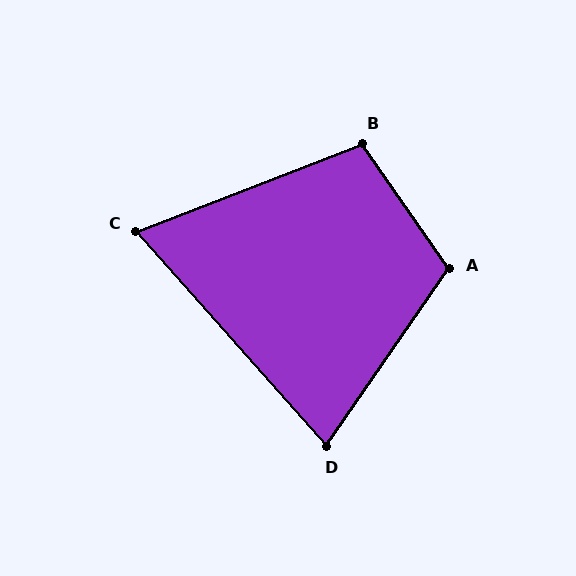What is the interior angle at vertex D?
Approximately 76 degrees (acute).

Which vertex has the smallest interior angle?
C, at approximately 70 degrees.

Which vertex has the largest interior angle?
A, at approximately 110 degrees.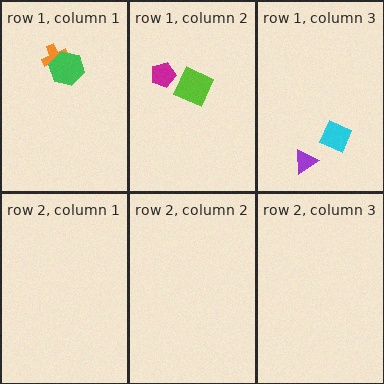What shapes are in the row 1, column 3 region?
The cyan diamond, the purple triangle.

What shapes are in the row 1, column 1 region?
The orange cross, the green hexagon.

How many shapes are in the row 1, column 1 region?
2.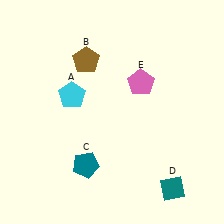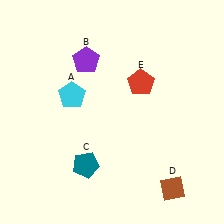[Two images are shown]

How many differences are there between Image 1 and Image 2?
There are 3 differences between the two images.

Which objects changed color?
B changed from brown to purple. D changed from teal to brown. E changed from pink to red.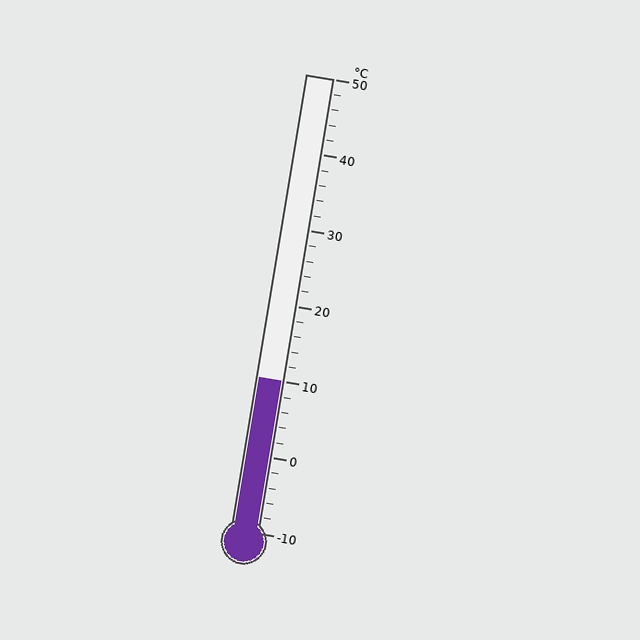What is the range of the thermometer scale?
The thermometer scale ranges from -10°C to 50°C.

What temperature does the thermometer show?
The thermometer shows approximately 10°C.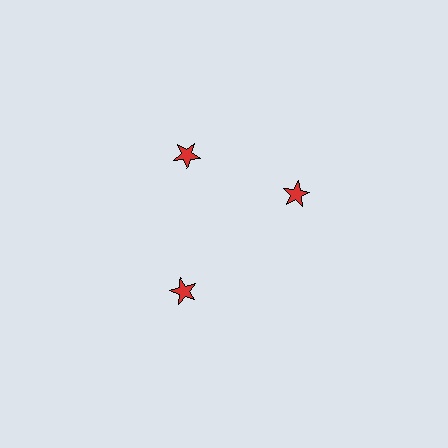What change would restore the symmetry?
The symmetry would be restored by rotating it back into even spacing with its neighbors so that all 3 stars sit at equal angles and equal distance from the center.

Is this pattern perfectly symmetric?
No. The 3 red stars are arranged in a ring, but one element near the 3 o'clock position is rotated out of alignment along the ring, breaking the 3-fold rotational symmetry.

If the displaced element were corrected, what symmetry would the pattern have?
It would have 3-fold rotational symmetry — the pattern would map onto itself every 120 degrees.